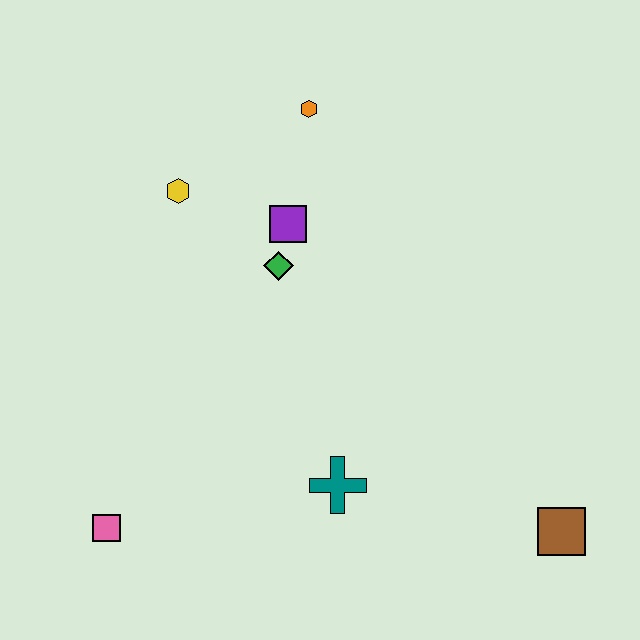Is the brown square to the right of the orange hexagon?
Yes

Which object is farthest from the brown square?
The yellow hexagon is farthest from the brown square.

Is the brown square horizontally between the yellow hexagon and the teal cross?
No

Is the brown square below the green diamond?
Yes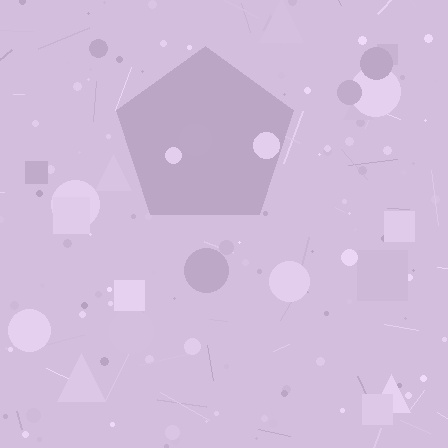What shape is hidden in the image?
A pentagon is hidden in the image.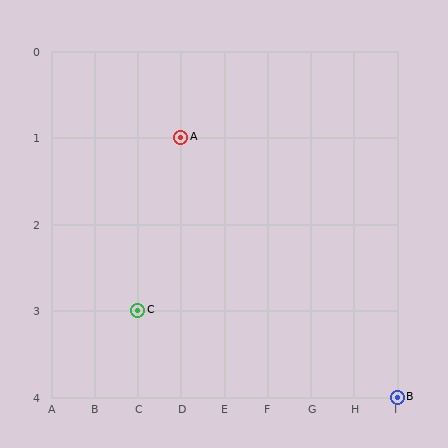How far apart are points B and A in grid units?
Points B and A are 5 columns and 3 rows apart (about 5.8 grid units diagonally).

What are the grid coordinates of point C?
Point C is at grid coordinates (C, 3).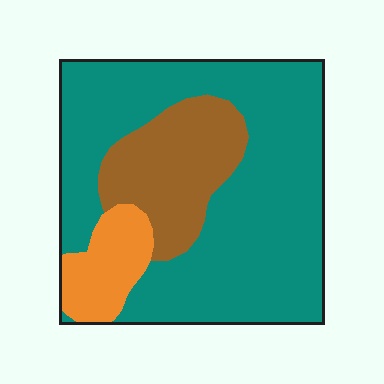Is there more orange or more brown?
Brown.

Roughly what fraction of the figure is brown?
Brown takes up about one fifth (1/5) of the figure.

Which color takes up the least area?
Orange, at roughly 10%.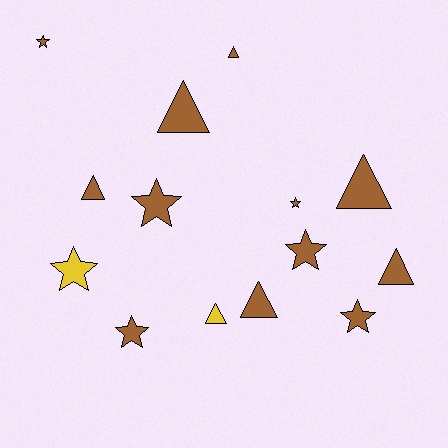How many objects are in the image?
There are 14 objects.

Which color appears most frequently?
Brown, with 12 objects.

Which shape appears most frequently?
Star, with 7 objects.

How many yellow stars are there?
There is 1 yellow star.